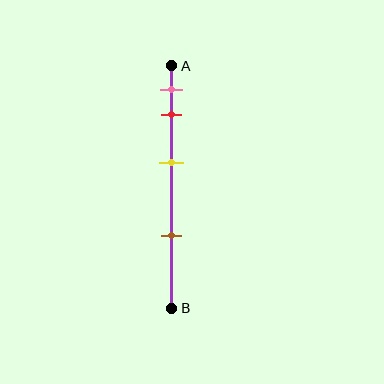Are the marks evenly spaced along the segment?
No, the marks are not evenly spaced.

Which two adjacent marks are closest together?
The pink and red marks are the closest adjacent pair.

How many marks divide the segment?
There are 4 marks dividing the segment.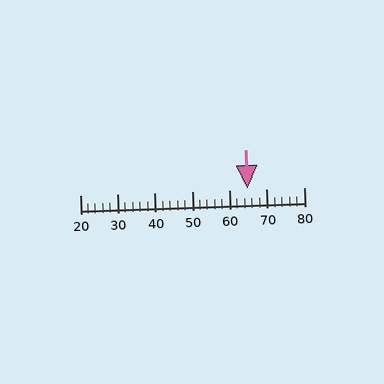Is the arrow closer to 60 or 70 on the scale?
The arrow is closer to 60.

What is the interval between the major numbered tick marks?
The major tick marks are spaced 10 units apart.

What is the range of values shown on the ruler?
The ruler shows values from 20 to 80.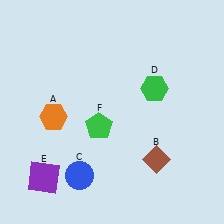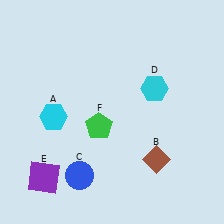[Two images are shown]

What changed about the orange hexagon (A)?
In Image 1, A is orange. In Image 2, it changed to cyan.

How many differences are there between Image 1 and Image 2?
There are 2 differences between the two images.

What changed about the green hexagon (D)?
In Image 1, D is green. In Image 2, it changed to cyan.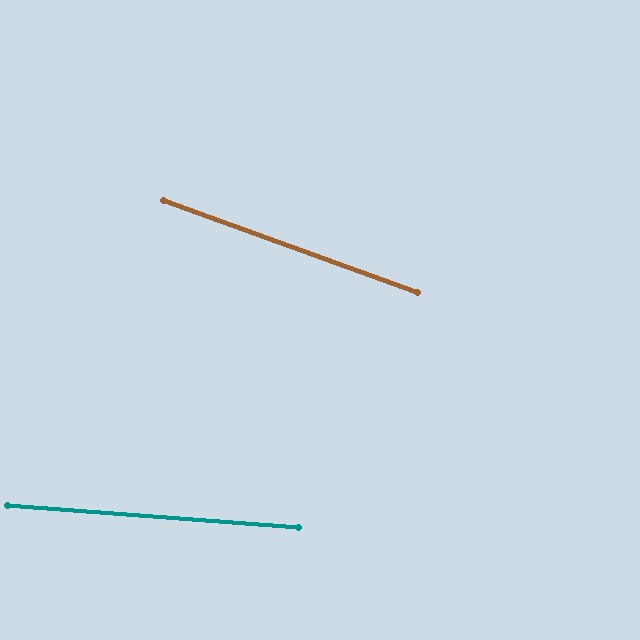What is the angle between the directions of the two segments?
Approximately 15 degrees.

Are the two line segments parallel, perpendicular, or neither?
Neither parallel nor perpendicular — they differ by about 15°.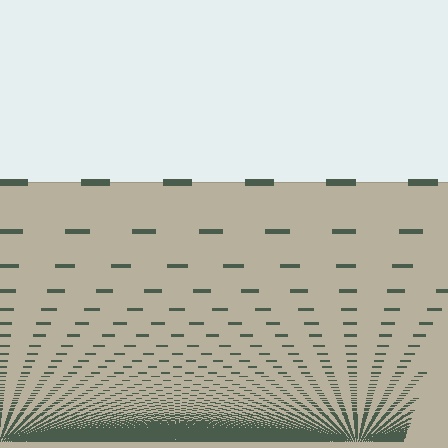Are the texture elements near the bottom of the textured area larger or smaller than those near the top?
Smaller. The gradient is inverted — elements near the bottom are smaller and denser.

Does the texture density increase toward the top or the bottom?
Density increases toward the bottom.